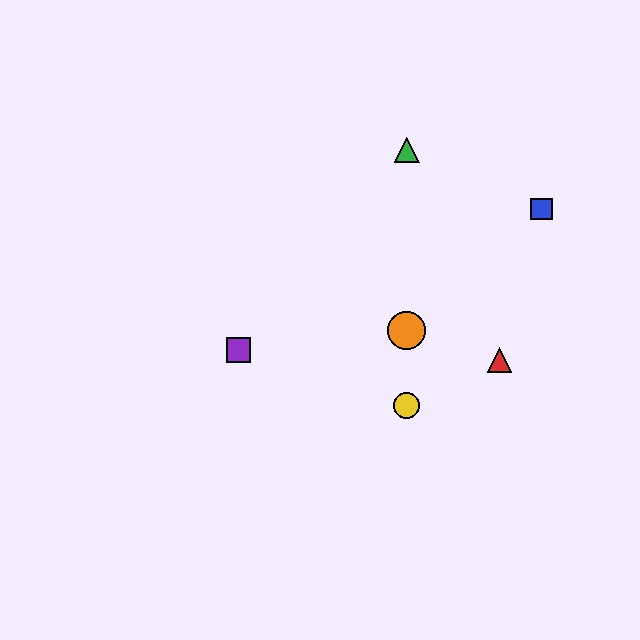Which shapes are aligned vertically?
The green triangle, the yellow circle, the orange circle are aligned vertically.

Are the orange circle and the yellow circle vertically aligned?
Yes, both are at x≈407.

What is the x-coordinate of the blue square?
The blue square is at x≈542.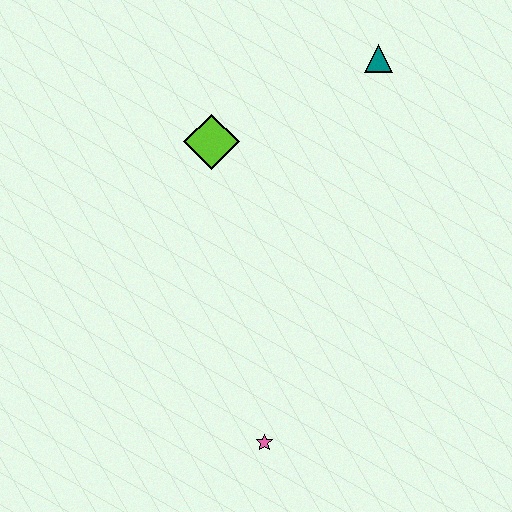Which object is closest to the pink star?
The lime diamond is closest to the pink star.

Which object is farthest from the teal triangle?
The pink star is farthest from the teal triangle.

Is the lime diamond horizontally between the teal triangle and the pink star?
No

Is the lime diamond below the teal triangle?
Yes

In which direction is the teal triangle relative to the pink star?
The teal triangle is above the pink star.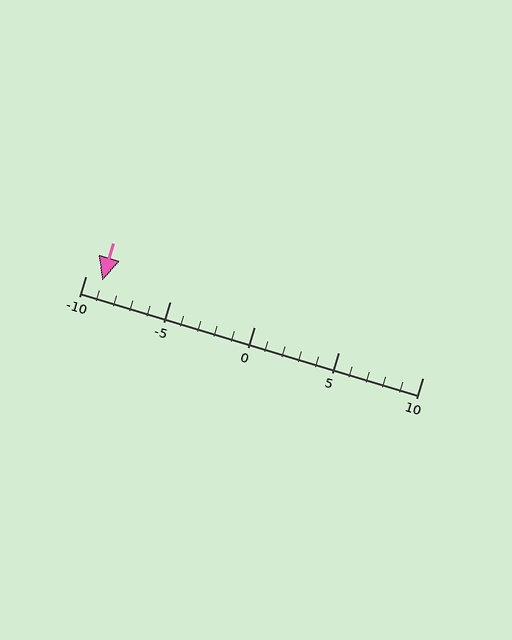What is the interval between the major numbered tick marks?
The major tick marks are spaced 5 units apart.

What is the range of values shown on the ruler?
The ruler shows values from -10 to 10.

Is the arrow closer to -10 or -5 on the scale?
The arrow is closer to -10.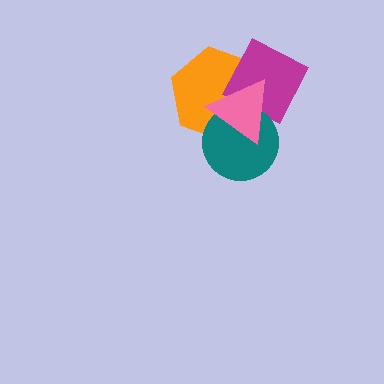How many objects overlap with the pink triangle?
3 objects overlap with the pink triangle.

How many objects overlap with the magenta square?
2 objects overlap with the magenta square.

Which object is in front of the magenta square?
The pink triangle is in front of the magenta square.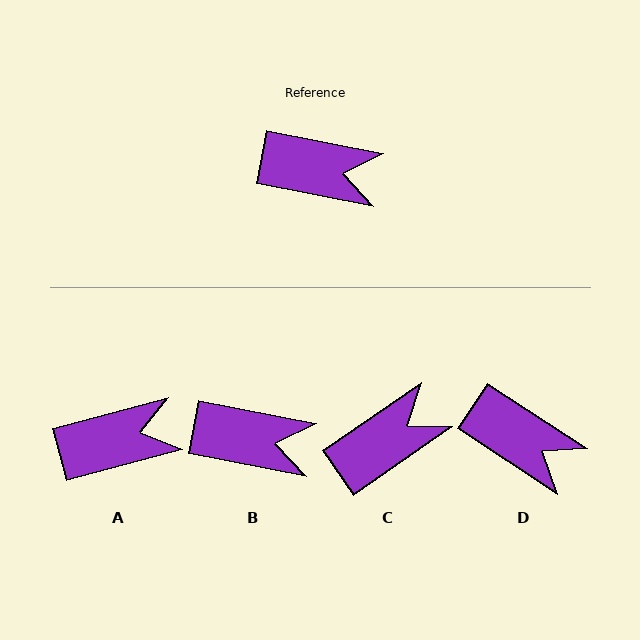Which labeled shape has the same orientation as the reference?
B.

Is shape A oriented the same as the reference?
No, it is off by about 26 degrees.